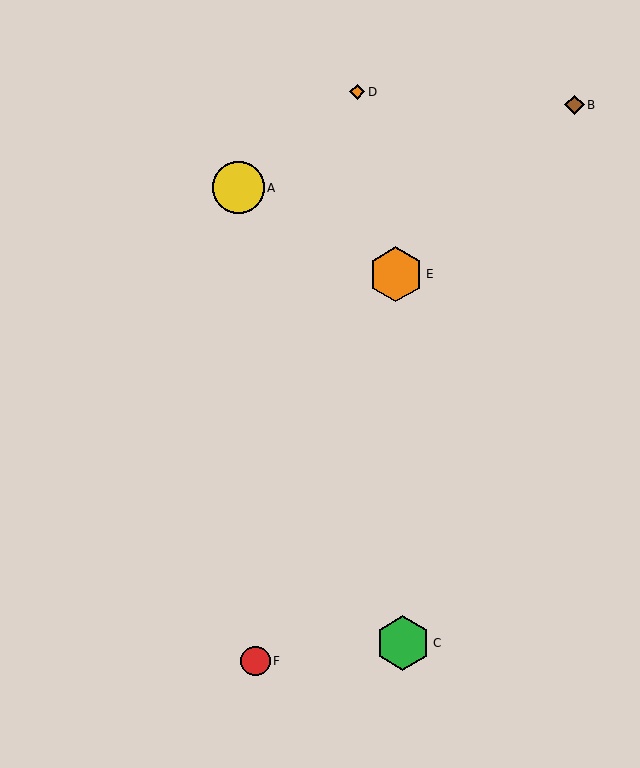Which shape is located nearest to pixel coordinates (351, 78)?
The orange diamond (labeled D) at (357, 92) is nearest to that location.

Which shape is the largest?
The orange hexagon (labeled E) is the largest.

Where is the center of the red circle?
The center of the red circle is at (256, 661).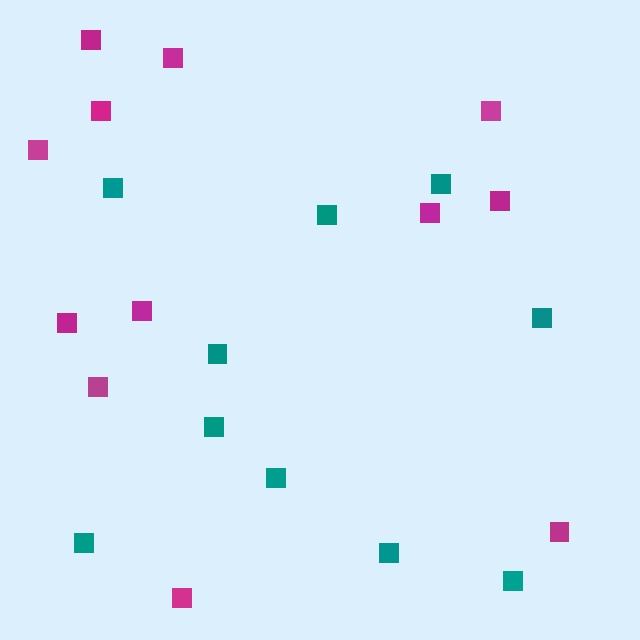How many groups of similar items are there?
There are 2 groups: one group of teal squares (10) and one group of magenta squares (12).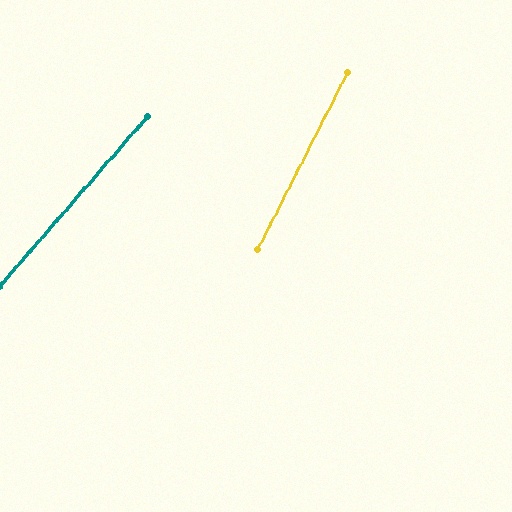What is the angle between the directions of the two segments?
Approximately 14 degrees.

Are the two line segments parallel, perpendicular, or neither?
Neither parallel nor perpendicular — they differ by about 14°.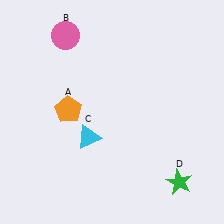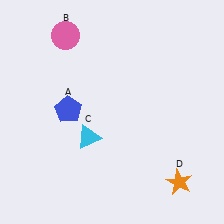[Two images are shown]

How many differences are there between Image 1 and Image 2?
There are 2 differences between the two images.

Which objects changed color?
A changed from orange to blue. D changed from green to orange.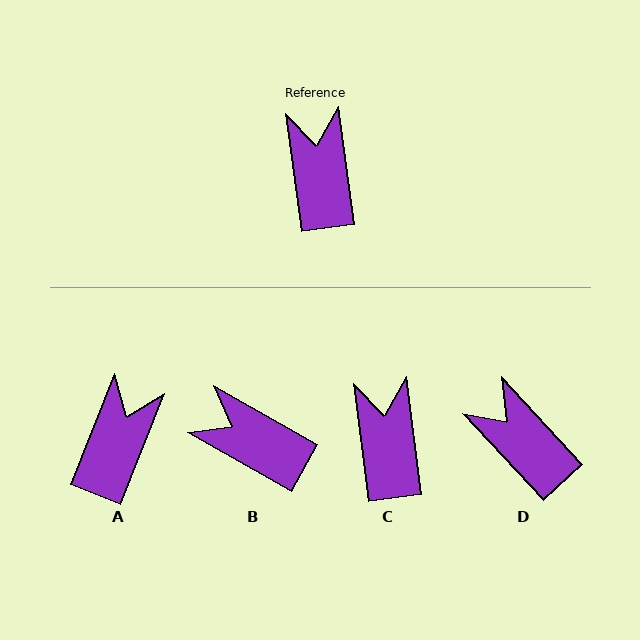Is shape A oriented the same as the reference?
No, it is off by about 29 degrees.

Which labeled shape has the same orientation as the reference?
C.